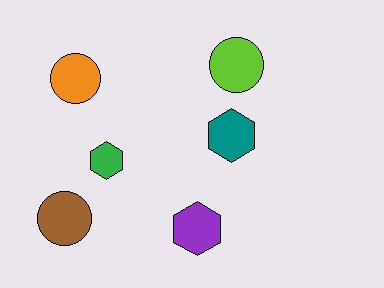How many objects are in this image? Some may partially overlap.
There are 6 objects.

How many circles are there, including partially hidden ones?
There are 3 circles.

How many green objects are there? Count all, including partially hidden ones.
There is 1 green object.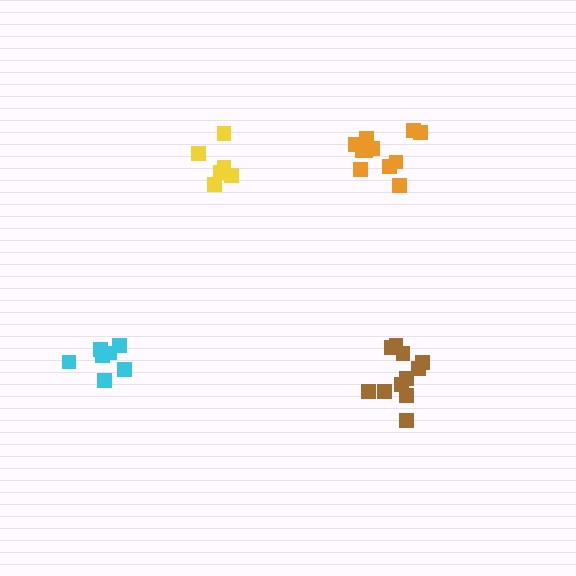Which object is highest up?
The orange cluster is topmost.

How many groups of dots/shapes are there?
There are 4 groups.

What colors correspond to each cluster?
The clusters are colored: cyan, brown, yellow, orange.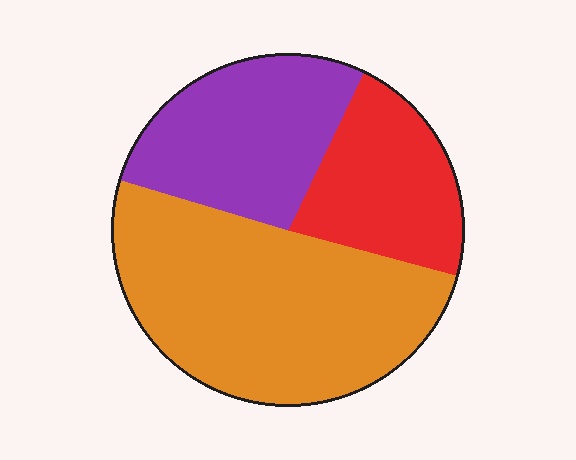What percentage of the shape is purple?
Purple takes up about one quarter (1/4) of the shape.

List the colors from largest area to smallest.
From largest to smallest: orange, purple, red.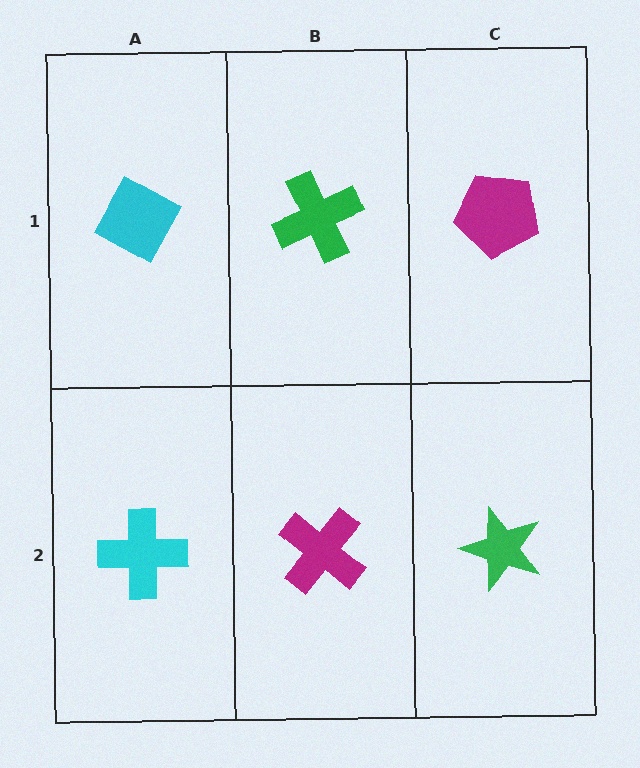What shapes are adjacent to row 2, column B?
A green cross (row 1, column B), a cyan cross (row 2, column A), a green star (row 2, column C).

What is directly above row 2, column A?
A cyan diamond.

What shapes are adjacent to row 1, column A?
A cyan cross (row 2, column A), a green cross (row 1, column B).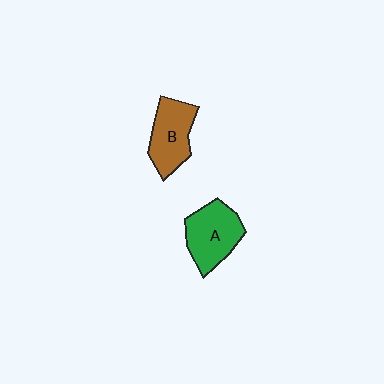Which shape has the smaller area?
Shape B (brown).